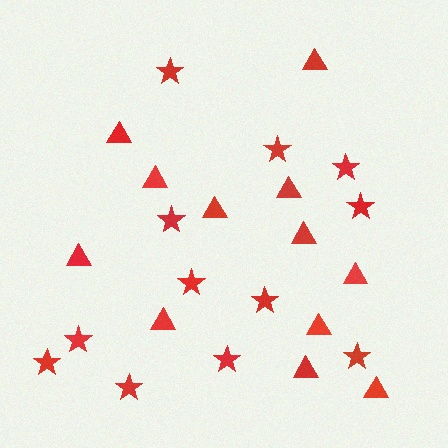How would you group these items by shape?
There are 2 groups: one group of stars (12) and one group of triangles (12).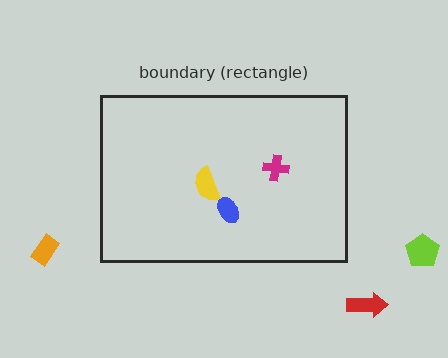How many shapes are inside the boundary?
3 inside, 3 outside.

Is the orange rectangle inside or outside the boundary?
Outside.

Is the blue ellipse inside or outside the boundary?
Inside.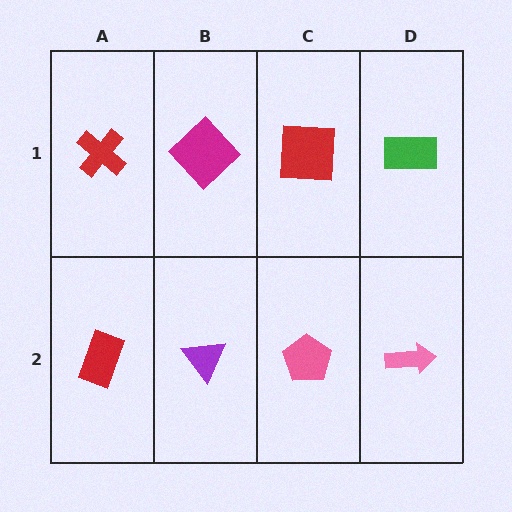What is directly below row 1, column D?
A pink arrow.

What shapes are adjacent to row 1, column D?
A pink arrow (row 2, column D), a red square (row 1, column C).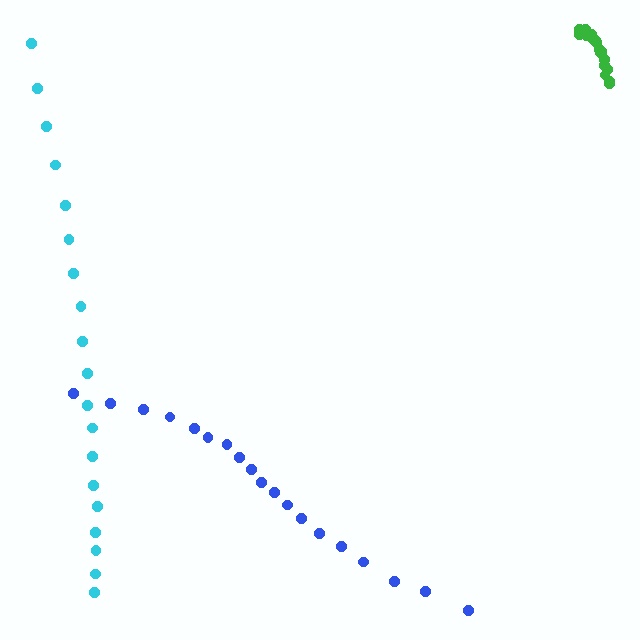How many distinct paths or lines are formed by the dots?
There are 3 distinct paths.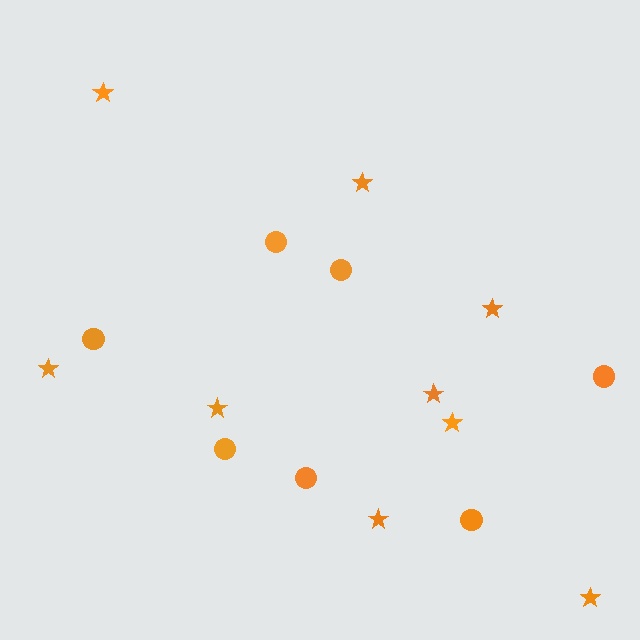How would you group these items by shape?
There are 2 groups: one group of stars (9) and one group of circles (7).